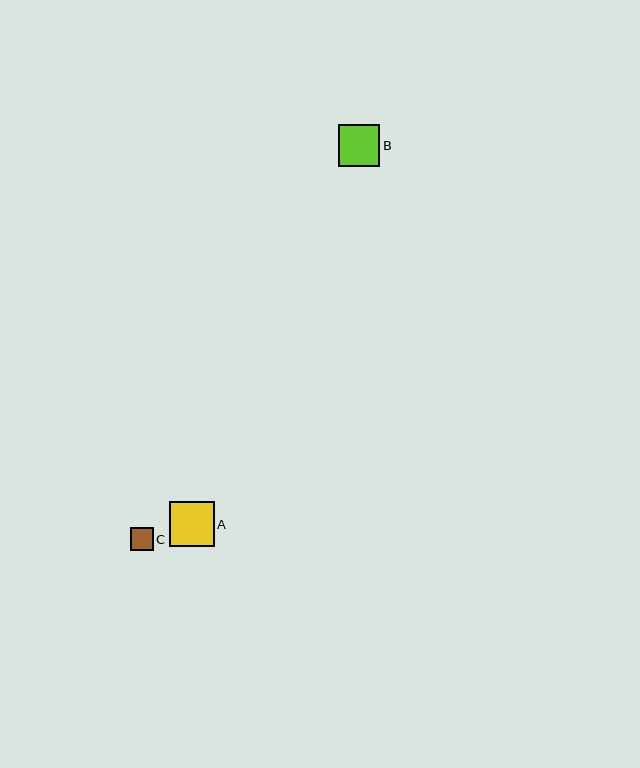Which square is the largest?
Square A is the largest with a size of approximately 45 pixels.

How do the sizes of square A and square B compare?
Square A and square B are approximately the same size.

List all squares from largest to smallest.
From largest to smallest: A, B, C.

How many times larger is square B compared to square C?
Square B is approximately 1.8 times the size of square C.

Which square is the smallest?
Square C is the smallest with a size of approximately 23 pixels.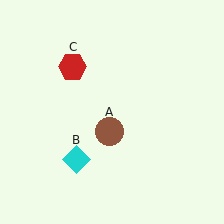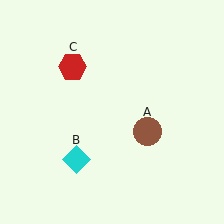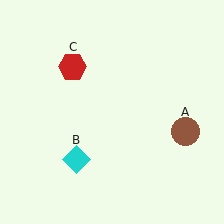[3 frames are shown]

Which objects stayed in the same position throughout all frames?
Cyan diamond (object B) and red hexagon (object C) remained stationary.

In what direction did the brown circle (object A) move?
The brown circle (object A) moved right.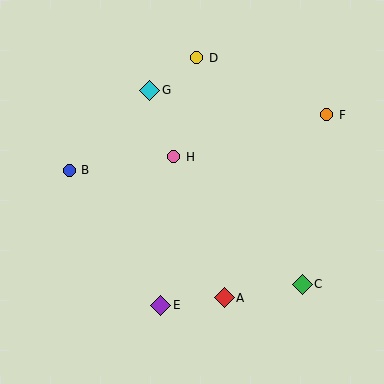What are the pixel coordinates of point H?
Point H is at (174, 157).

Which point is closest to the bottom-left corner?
Point E is closest to the bottom-left corner.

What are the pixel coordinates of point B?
Point B is at (69, 170).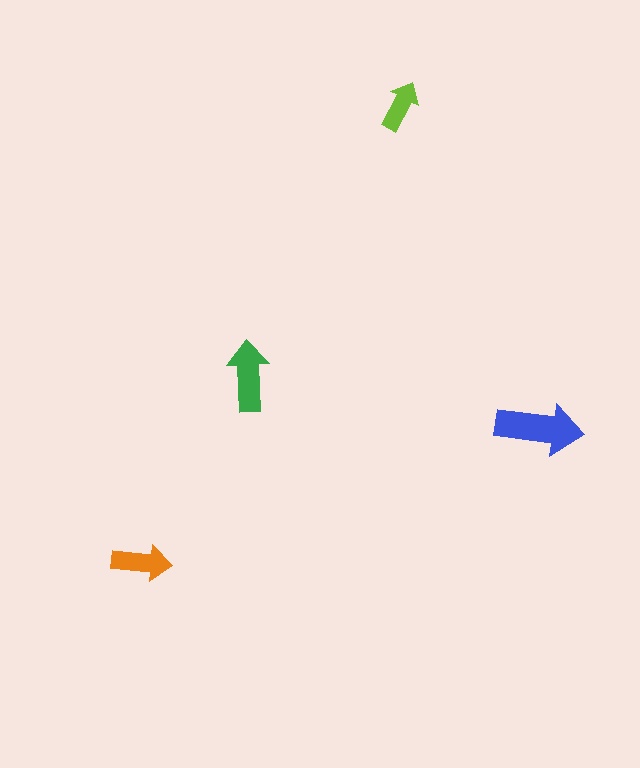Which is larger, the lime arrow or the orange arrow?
The orange one.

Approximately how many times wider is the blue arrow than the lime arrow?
About 1.5 times wider.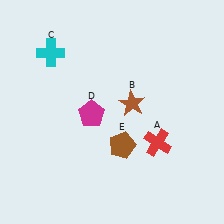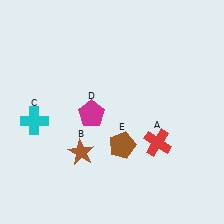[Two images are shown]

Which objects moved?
The objects that moved are: the brown star (B), the cyan cross (C).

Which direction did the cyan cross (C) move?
The cyan cross (C) moved down.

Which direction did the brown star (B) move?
The brown star (B) moved left.